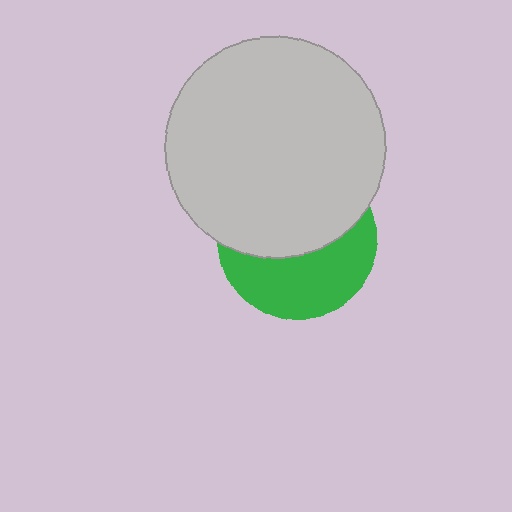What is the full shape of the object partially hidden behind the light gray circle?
The partially hidden object is a green circle.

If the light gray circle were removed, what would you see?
You would see the complete green circle.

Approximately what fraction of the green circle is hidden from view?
Roughly 55% of the green circle is hidden behind the light gray circle.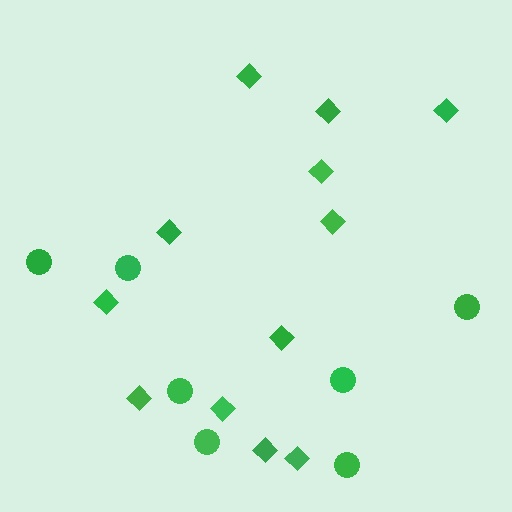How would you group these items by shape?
There are 2 groups: one group of diamonds (12) and one group of circles (7).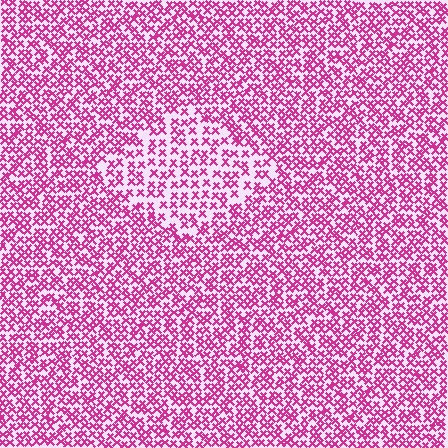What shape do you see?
I see a diamond.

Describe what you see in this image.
The image contains small magenta elements arranged at two different densities. A diamond-shaped region is visible where the elements are less densely packed than the surrounding area.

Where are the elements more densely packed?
The elements are more densely packed outside the diamond boundary.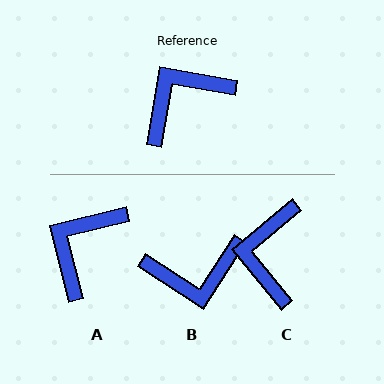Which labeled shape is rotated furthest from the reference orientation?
B, about 157 degrees away.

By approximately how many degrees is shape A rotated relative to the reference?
Approximately 24 degrees counter-clockwise.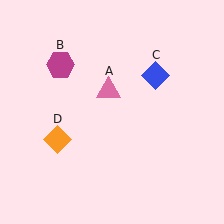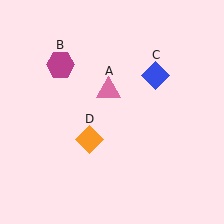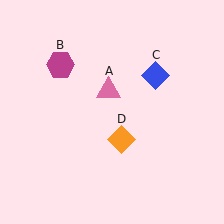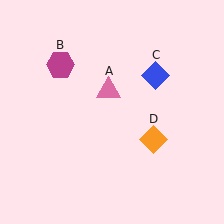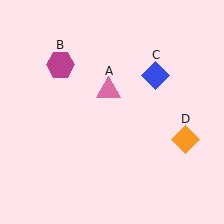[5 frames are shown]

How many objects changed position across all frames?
1 object changed position: orange diamond (object D).